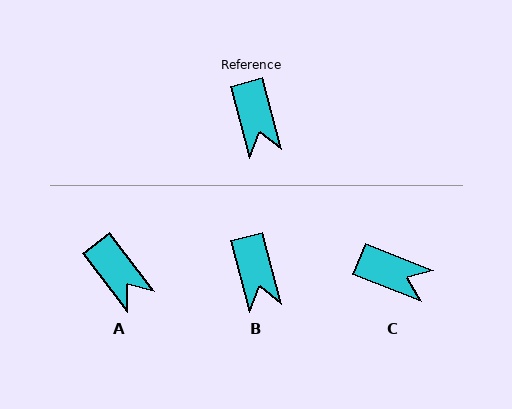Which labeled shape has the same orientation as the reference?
B.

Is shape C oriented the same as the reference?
No, it is off by about 54 degrees.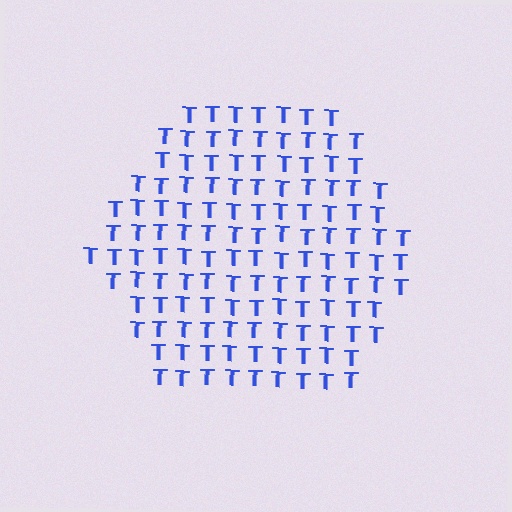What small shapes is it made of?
It is made of small letter T's.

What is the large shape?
The large shape is a hexagon.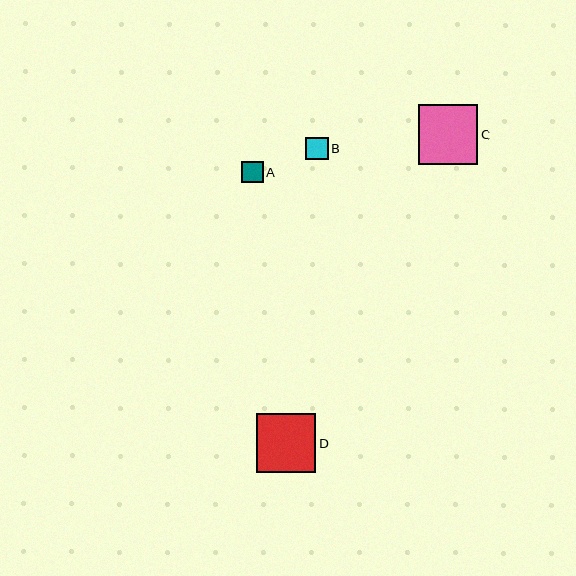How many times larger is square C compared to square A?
Square C is approximately 2.8 times the size of square A.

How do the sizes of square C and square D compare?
Square C and square D are approximately the same size.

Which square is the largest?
Square C is the largest with a size of approximately 60 pixels.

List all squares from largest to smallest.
From largest to smallest: C, D, B, A.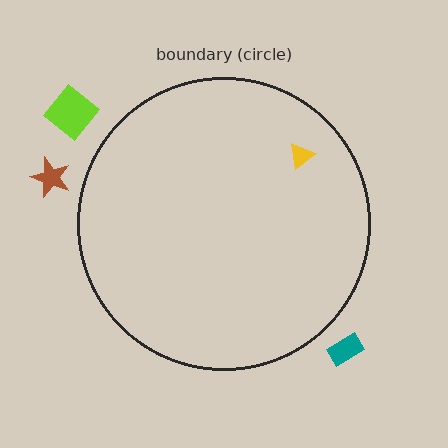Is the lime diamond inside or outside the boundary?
Outside.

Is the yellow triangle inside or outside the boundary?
Inside.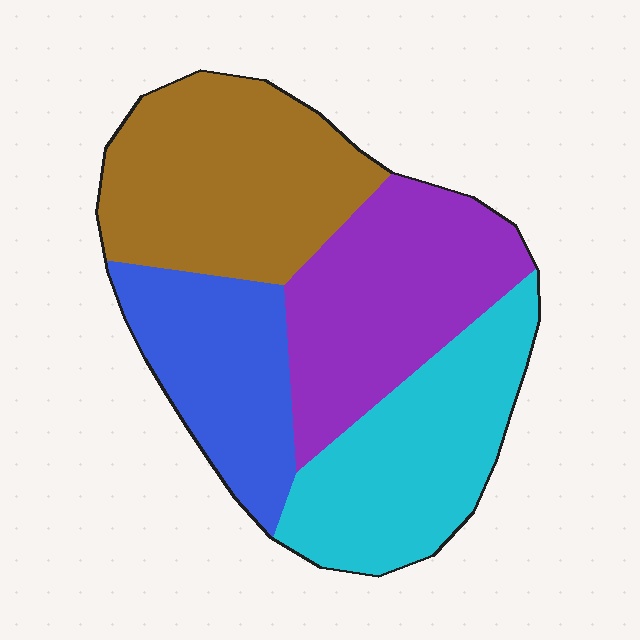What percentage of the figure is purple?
Purple takes up about one quarter (1/4) of the figure.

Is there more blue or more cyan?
Cyan.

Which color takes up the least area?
Blue, at roughly 20%.